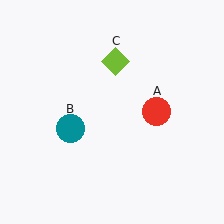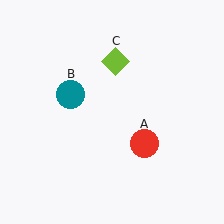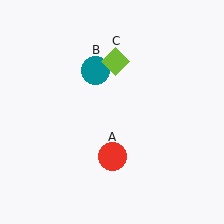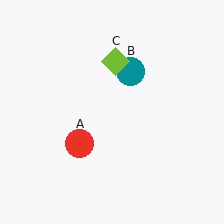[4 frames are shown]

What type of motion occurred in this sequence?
The red circle (object A), teal circle (object B) rotated clockwise around the center of the scene.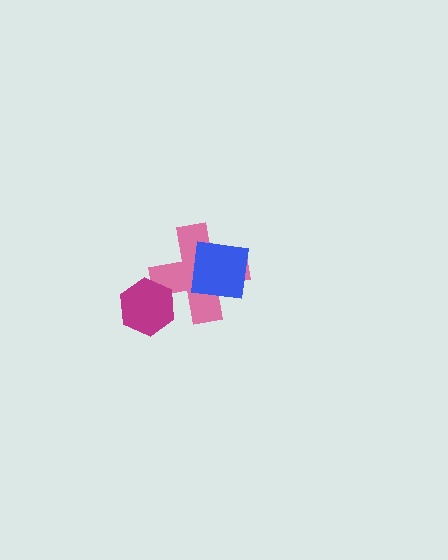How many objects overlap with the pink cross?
2 objects overlap with the pink cross.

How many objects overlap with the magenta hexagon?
1 object overlaps with the magenta hexagon.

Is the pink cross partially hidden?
Yes, it is partially covered by another shape.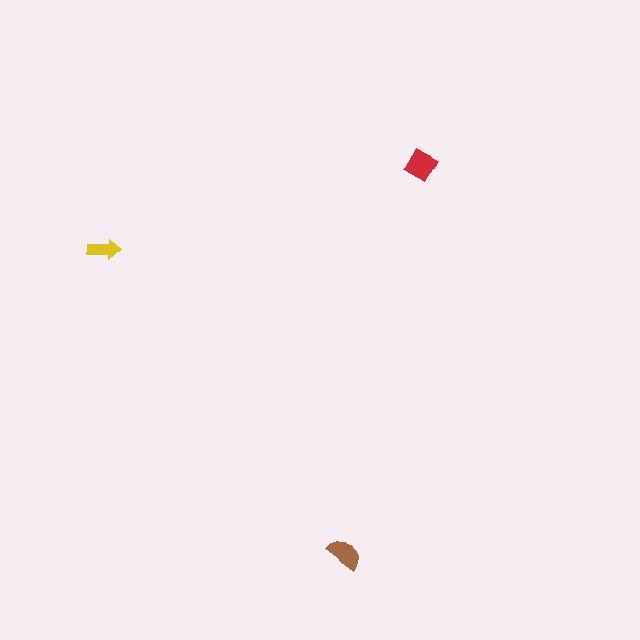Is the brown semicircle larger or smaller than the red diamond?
Smaller.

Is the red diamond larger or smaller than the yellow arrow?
Larger.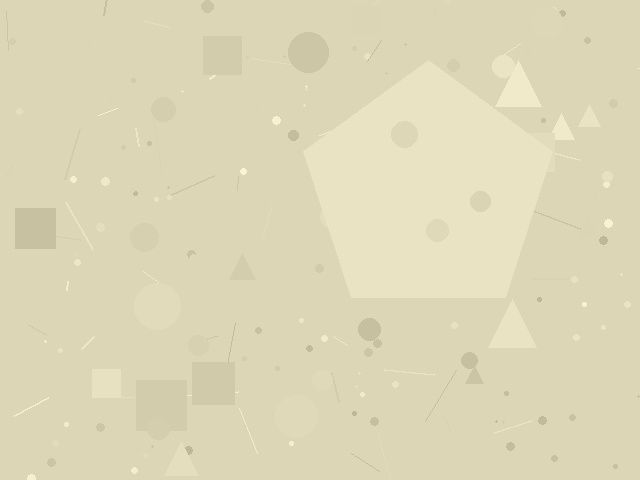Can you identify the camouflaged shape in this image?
The camouflaged shape is a pentagon.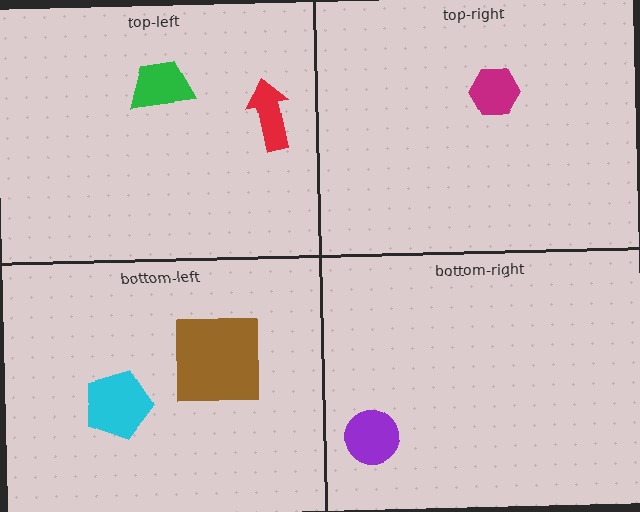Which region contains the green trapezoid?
The top-left region.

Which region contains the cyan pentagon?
The bottom-left region.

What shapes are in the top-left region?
The red arrow, the green trapezoid.